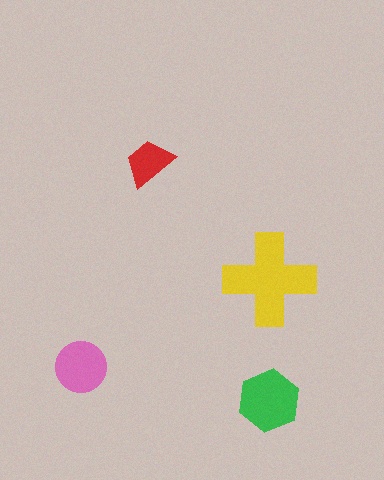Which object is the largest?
The yellow cross.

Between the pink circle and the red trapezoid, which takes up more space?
The pink circle.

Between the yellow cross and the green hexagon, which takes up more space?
The yellow cross.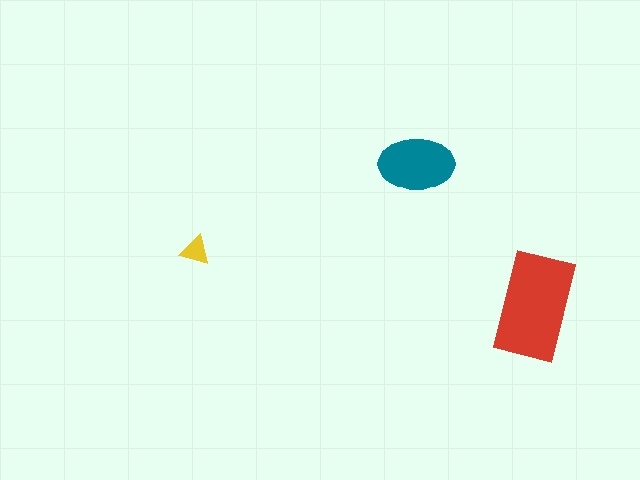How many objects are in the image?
There are 3 objects in the image.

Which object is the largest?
The red rectangle.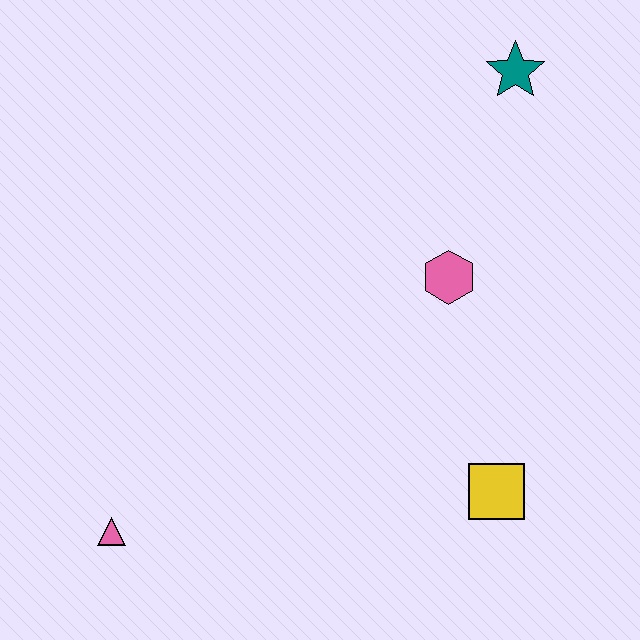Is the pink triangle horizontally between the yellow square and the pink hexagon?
No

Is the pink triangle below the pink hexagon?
Yes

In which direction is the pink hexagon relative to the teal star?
The pink hexagon is below the teal star.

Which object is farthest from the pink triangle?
The teal star is farthest from the pink triangle.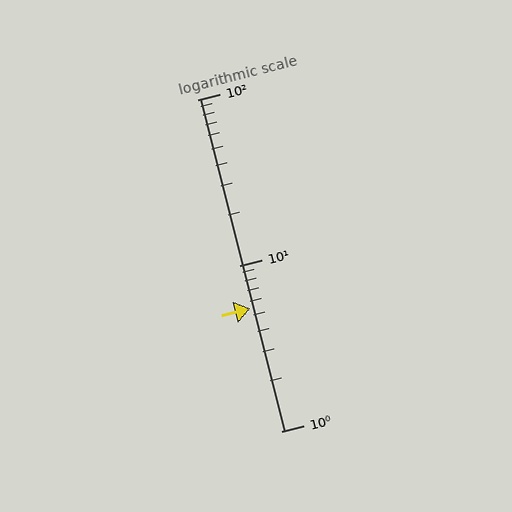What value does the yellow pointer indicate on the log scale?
The pointer indicates approximately 5.5.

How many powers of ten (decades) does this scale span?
The scale spans 2 decades, from 1 to 100.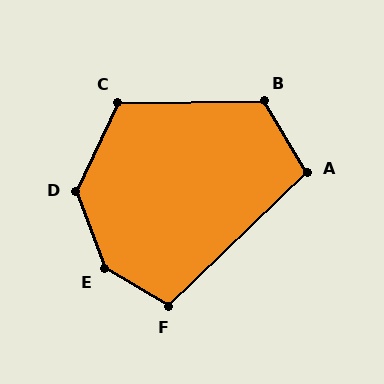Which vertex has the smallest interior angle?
A, at approximately 103 degrees.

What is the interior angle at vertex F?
Approximately 106 degrees (obtuse).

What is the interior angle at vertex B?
Approximately 120 degrees (obtuse).